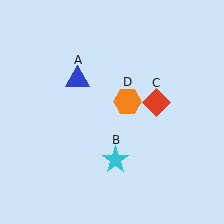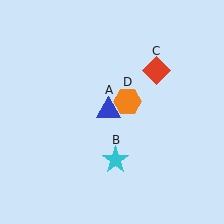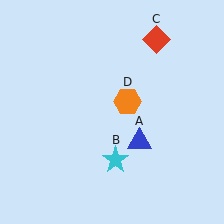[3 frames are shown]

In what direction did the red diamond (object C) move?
The red diamond (object C) moved up.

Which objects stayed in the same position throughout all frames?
Cyan star (object B) and orange hexagon (object D) remained stationary.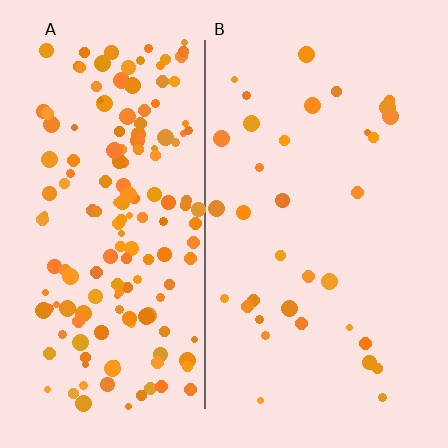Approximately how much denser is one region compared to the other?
Approximately 4.8× — region A over region B.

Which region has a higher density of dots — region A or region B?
A (the left).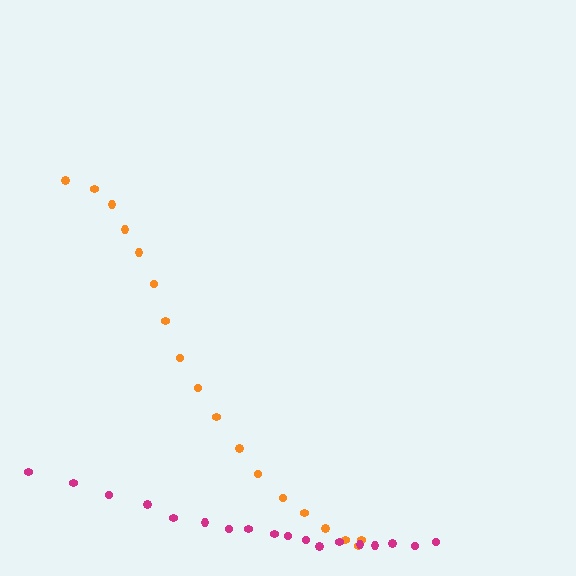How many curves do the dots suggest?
There are 2 distinct paths.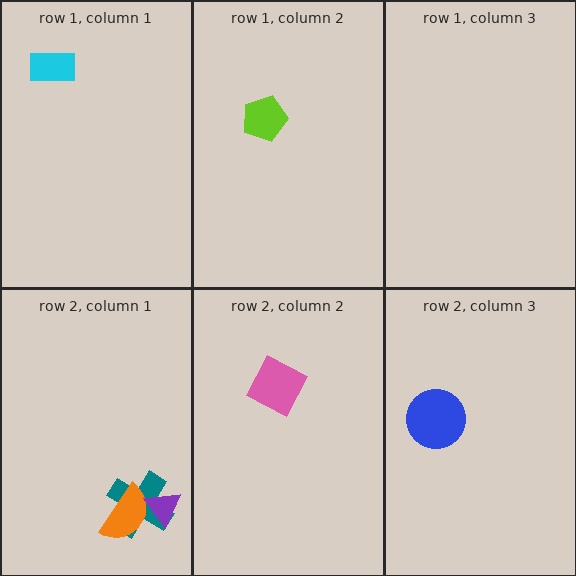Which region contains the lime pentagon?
The row 1, column 2 region.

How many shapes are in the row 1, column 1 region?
1.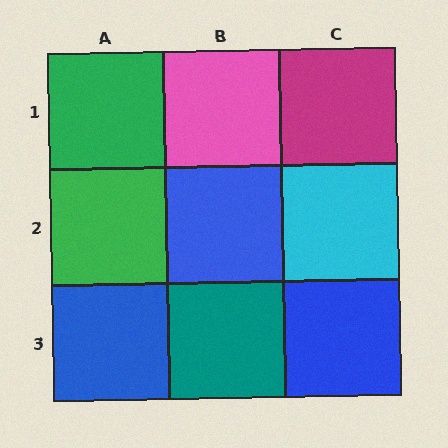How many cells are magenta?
1 cell is magenta.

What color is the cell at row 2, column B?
Blue.